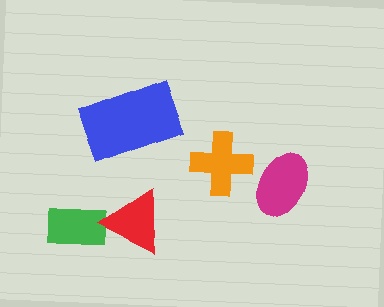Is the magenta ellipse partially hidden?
No, no other shape covers it.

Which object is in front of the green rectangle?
The red triangle is in front of the green rectangle.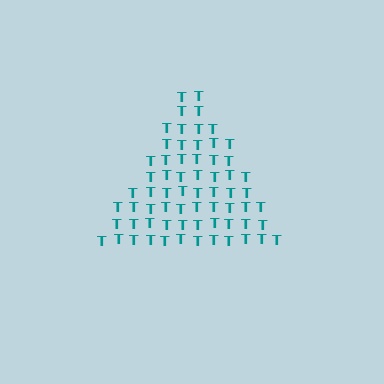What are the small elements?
The small elements are letter T's.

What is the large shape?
The large shape is a triangle.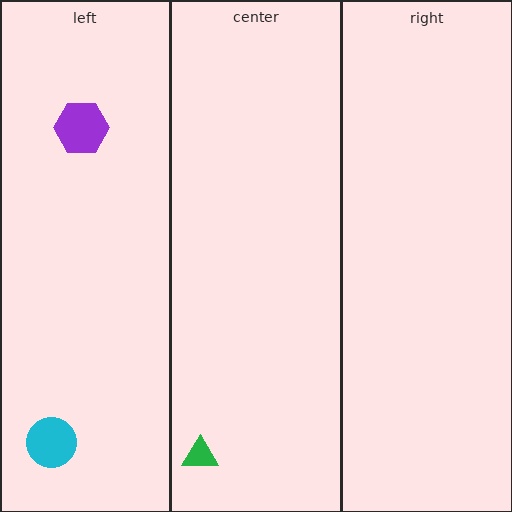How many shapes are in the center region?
1.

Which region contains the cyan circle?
The left region.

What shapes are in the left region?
The purple hexagon, the cyan circle.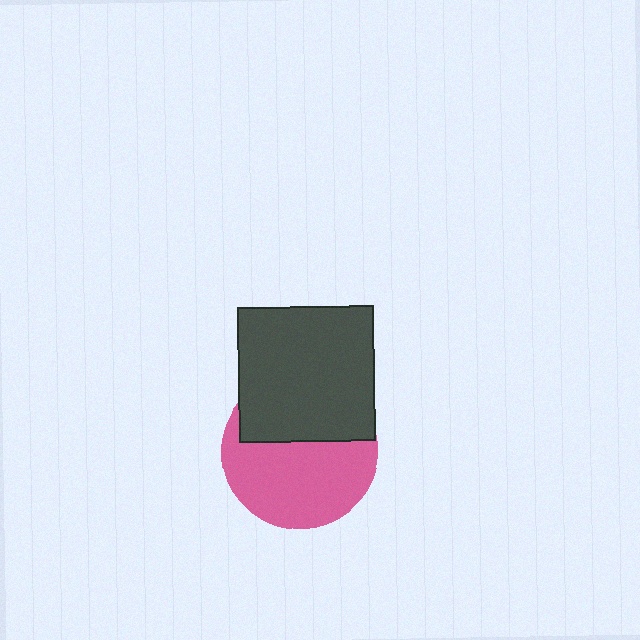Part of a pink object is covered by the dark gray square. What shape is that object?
It is a circle.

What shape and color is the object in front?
The object in front is a dark gray square.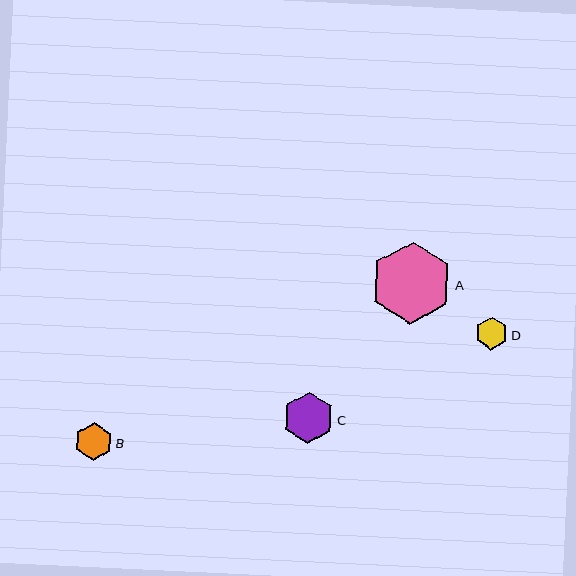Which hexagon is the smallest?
Hexagon D is the smallest with a size of approximately 32 pixels.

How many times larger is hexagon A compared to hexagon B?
Hexagon A is approximately 2.2 times the size of hexagon B.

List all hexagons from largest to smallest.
From largest to smallest: A, C, B, D.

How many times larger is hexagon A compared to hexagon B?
Hexagon A is approximately 2.2 times the size of hexagon B.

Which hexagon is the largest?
Hexagon A is the largest with a size of approximately 82 pixels.